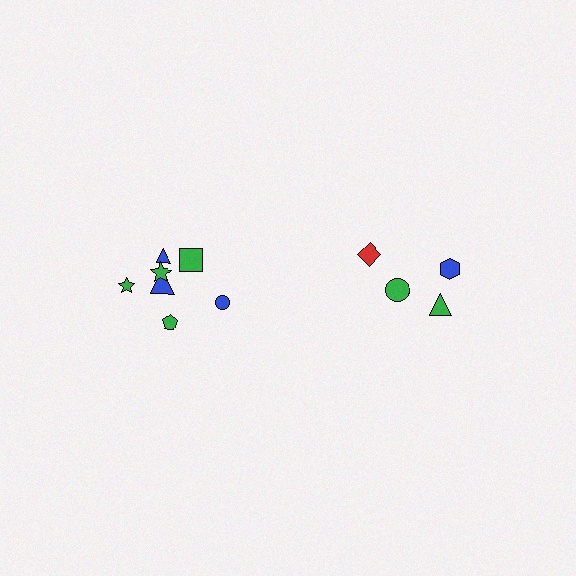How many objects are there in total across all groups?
There are 11 objects.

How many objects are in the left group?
There are 7 objects.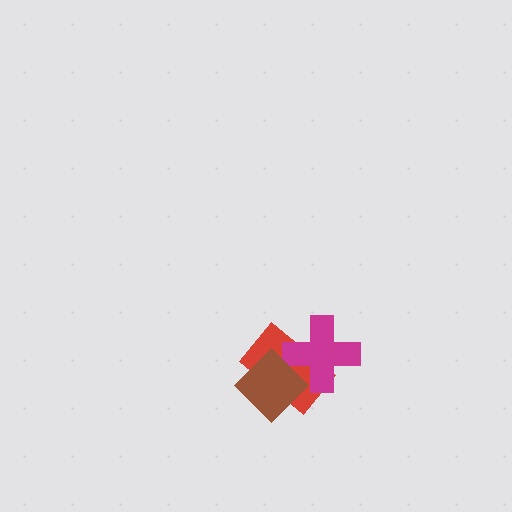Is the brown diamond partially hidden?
No, no other shape covers it.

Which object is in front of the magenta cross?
The brown diamond is in front of the magenta cross.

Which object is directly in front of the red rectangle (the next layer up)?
The magenta cross is directly in front of the red rectangle.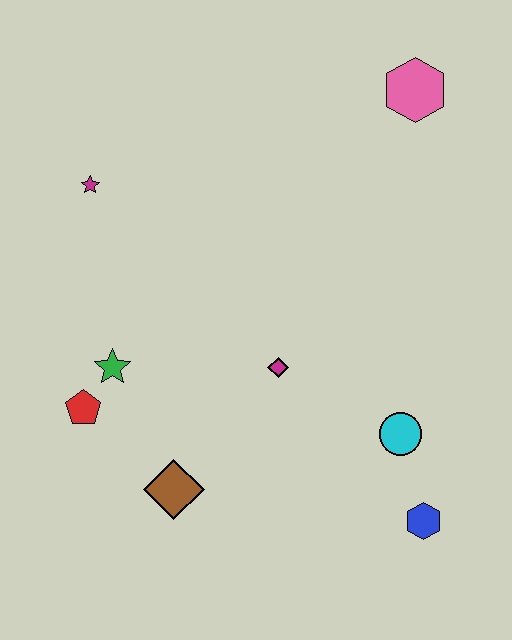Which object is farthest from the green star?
The pink hexagon is farthest from the green star.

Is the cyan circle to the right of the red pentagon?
Yes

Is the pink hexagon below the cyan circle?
No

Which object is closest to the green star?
The red pentagon is closest to the green star.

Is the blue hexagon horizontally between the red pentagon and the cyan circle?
No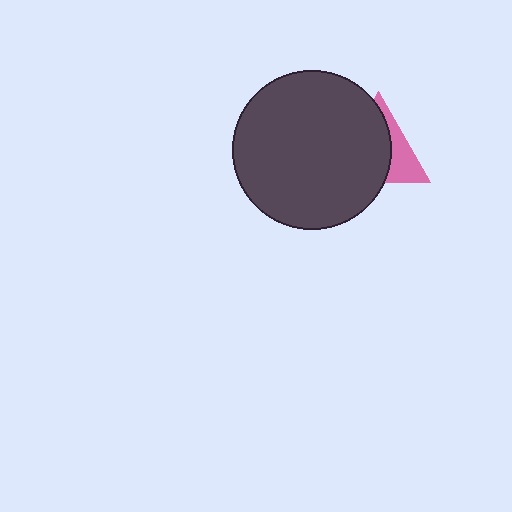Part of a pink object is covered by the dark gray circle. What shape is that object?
It is a triangle.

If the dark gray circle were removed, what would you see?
You would see the complete pink triangle.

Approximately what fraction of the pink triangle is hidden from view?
Roughly 65% of the pink triangle is hidden behind the dark gray circle.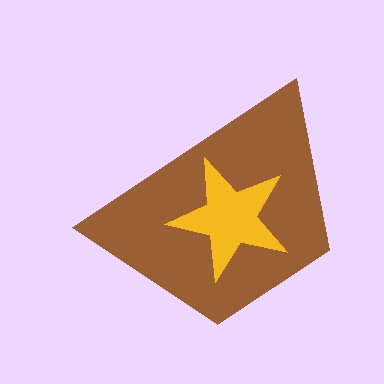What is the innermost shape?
The yellow star.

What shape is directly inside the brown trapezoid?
The yellow star.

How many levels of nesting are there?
2.